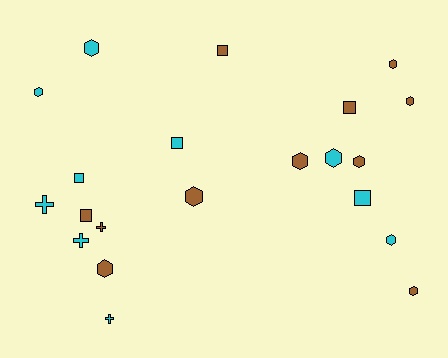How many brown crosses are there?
There is 1 brown cross.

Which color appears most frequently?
Brown, with 11 objects.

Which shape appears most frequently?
Hexagon, with 11 objects.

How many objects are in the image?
There are 21 objects.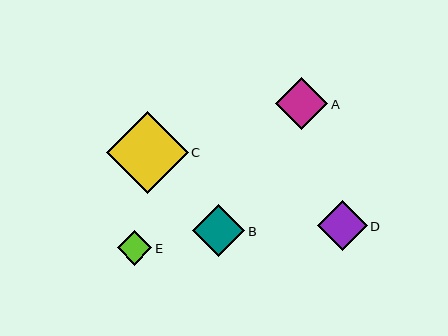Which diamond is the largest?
Diamond C is the largest with a size of approximately 81 pixels.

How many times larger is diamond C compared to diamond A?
Diamond C is approximately 1.6 times the size of diamond A.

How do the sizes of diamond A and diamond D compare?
Diamond A and diamond D are approximately the same size.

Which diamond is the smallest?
Diamond E is the smallest with a size of approximately 34 pixels.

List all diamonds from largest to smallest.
From largest to smallest: C, B, A, D, E.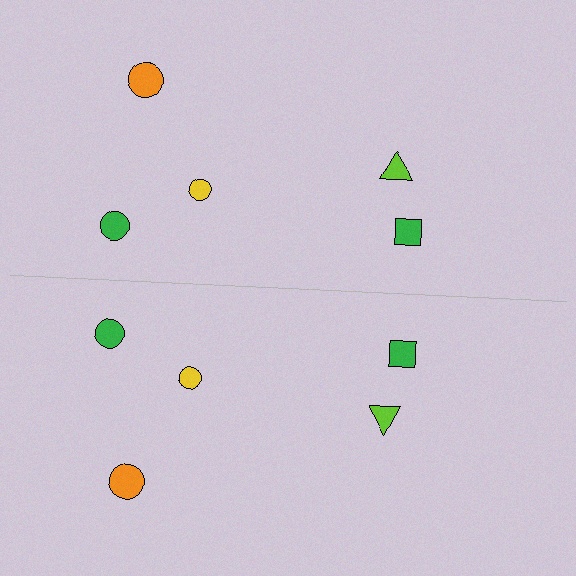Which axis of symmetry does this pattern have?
The pattern has a horizontal axis of symmetry running through the center of the image.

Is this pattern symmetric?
Yes, this pattern has bilateral (reflection) symmetry.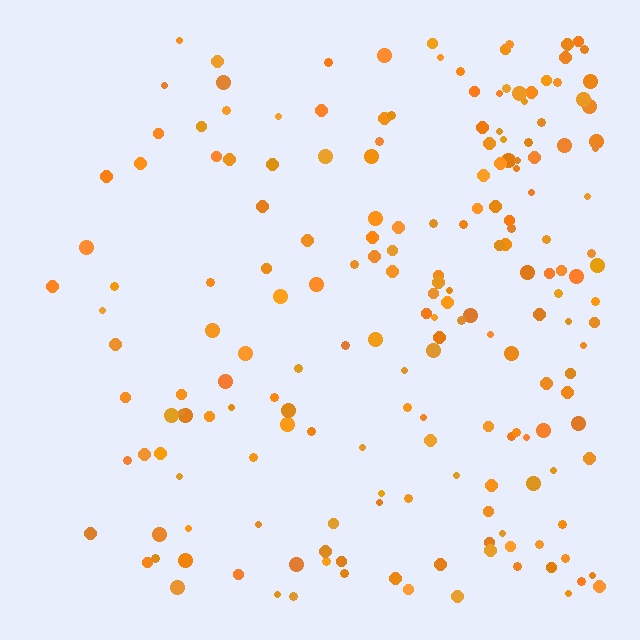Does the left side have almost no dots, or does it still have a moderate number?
Still a moderate number, just noticeably fewer than the right.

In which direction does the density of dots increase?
From left to right, with the right side densest.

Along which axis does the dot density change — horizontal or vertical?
Horizontal.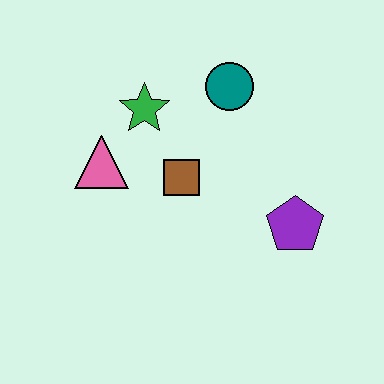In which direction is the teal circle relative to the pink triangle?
The teal circle is to the right of the pink triangle.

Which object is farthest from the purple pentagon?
The pink triangle is farthest from the purple pentagon.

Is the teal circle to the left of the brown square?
No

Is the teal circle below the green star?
No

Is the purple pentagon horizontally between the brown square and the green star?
No